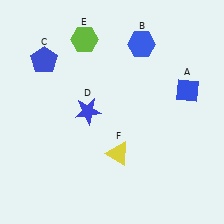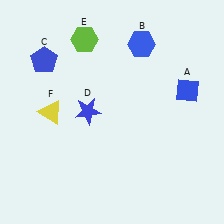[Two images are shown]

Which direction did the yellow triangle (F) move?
The yellow triangle (F) moved left.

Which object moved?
The yellow triangle (F) moved left.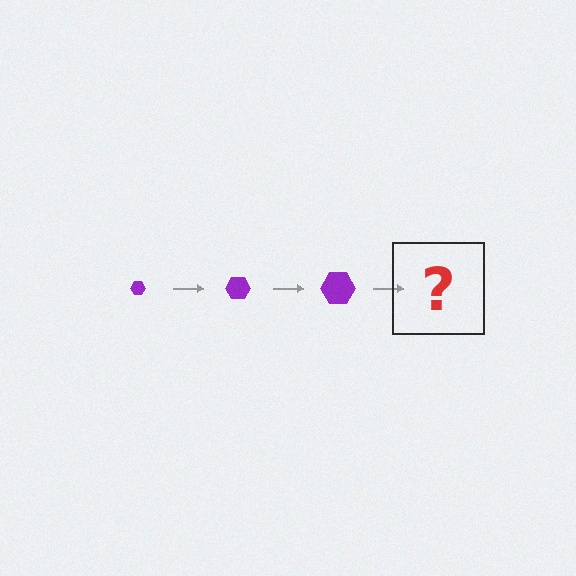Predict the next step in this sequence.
The next step is a purple hexagon, larger than the previous one.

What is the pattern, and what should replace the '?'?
The pattern is that the hexagon gets progressively larger each step. The '?' should be a purple hexagon, larger than the previous one.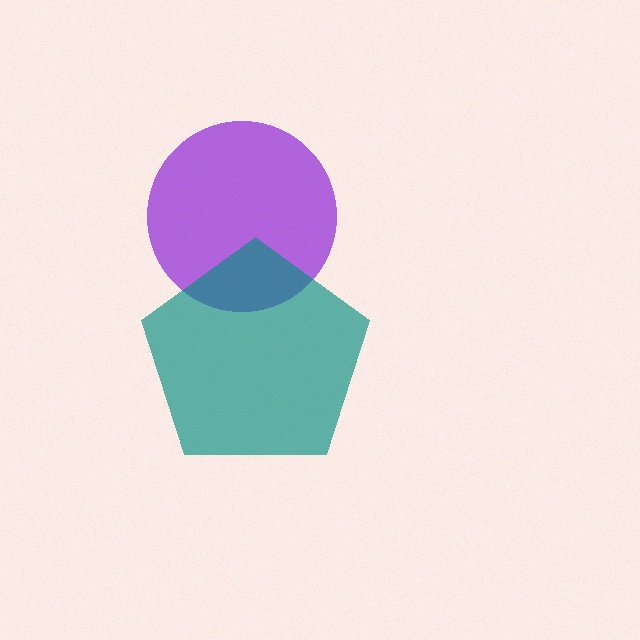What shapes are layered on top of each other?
The layered shapes are: a purple circle, a teal pentagon.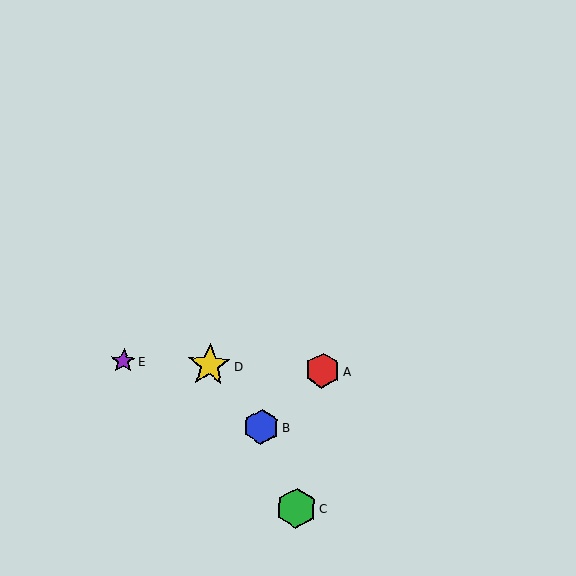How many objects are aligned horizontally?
3 objects (A, D, E) are aligned horizontally.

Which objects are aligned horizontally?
Objects A, D, E are aligned horizontally.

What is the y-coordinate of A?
Object A is at y≈371.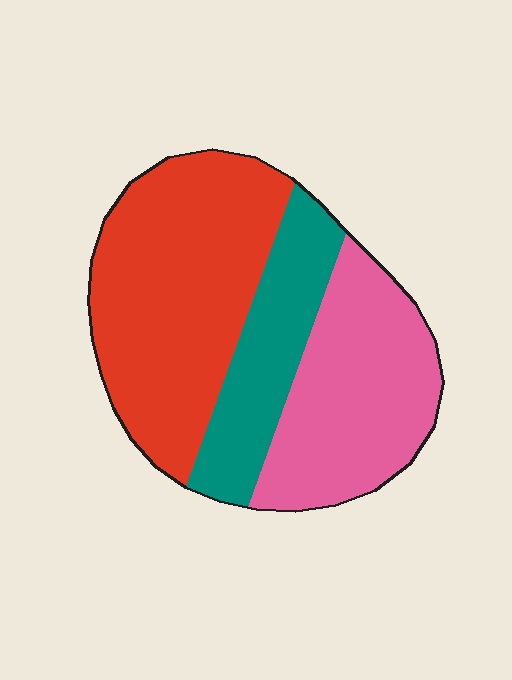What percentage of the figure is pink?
Pink takes up between a quarter and a half of the figure.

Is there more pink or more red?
Red.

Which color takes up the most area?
Red, at roughly 45%.